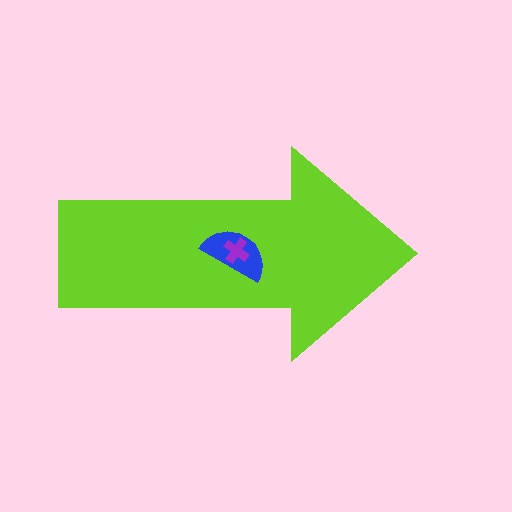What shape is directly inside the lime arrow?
The blue semicircle.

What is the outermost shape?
The lime arrow.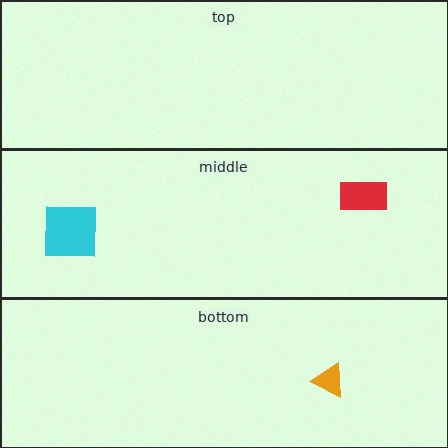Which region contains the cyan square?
The middle region.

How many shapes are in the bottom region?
1.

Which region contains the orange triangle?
The bottom region.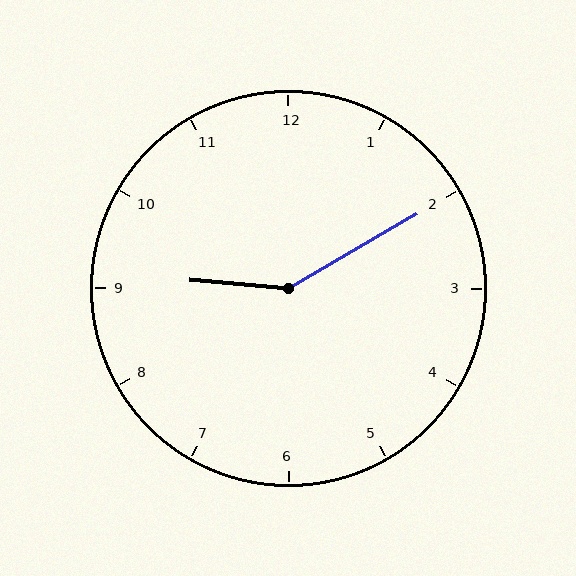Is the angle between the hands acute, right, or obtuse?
It is obtuse.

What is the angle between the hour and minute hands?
Approximately 145 degrees.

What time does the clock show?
9:10.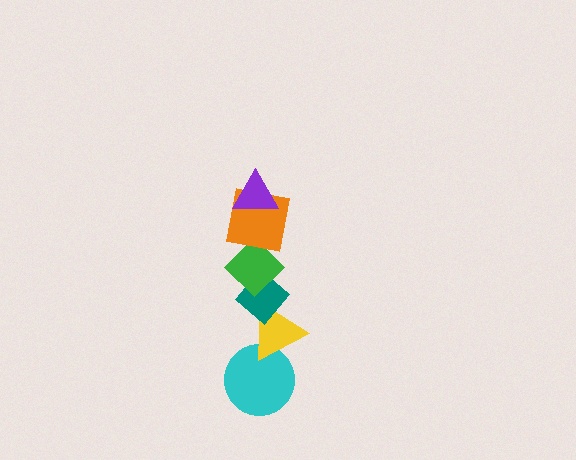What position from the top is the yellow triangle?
The yellow triangle is 5th from the top.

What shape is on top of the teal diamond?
The green diamond is on top of the teal diamond.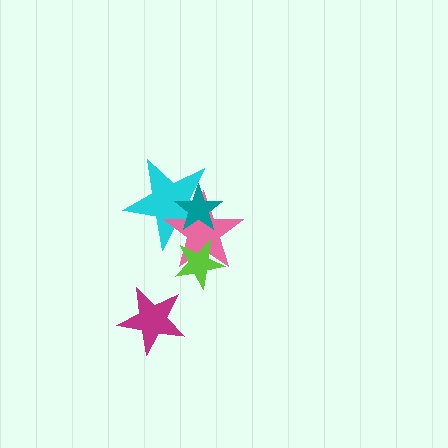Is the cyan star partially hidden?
Yes, it is partially covered by another shape.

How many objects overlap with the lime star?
1 object overlaps with the lime star.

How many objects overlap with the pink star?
3 objects overlap with the pink star.